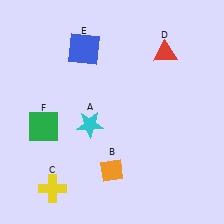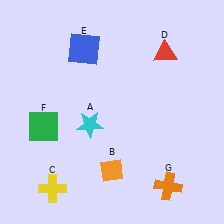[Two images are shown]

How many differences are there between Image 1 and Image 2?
There is 1 difference between the two images.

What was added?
An orange cross (G) was added in Image 2.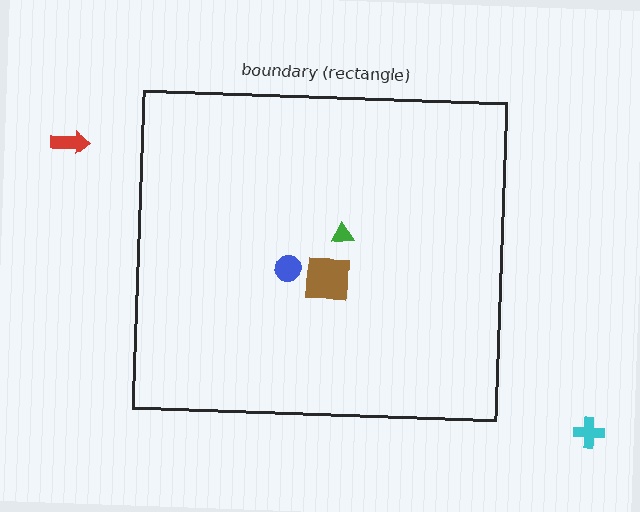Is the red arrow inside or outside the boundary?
Outside.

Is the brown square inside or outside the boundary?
Inside.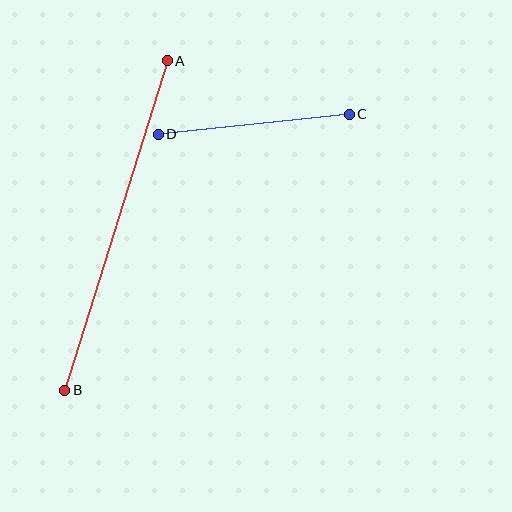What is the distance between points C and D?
The distance is approximately 192 pixels.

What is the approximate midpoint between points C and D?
The midpoint is at approximately (254, 124) pixels.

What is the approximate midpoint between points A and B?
The midpoint is at approximately (116, 226) pixels.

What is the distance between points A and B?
The distance is approximately 345 pixels.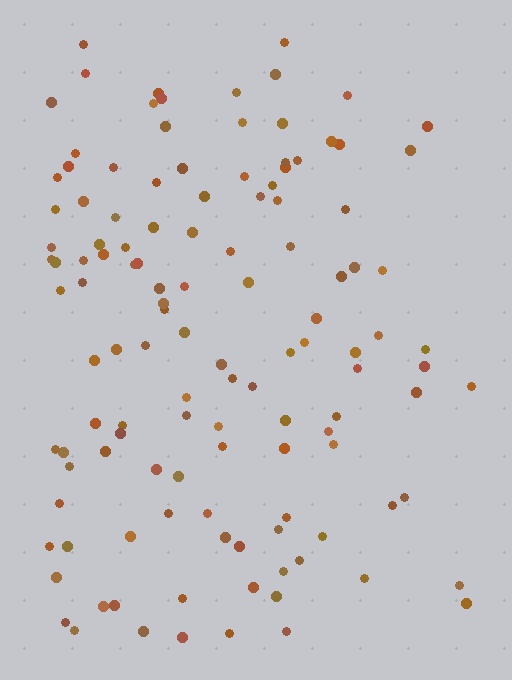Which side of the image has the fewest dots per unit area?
The right.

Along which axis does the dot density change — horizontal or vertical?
Horizontal.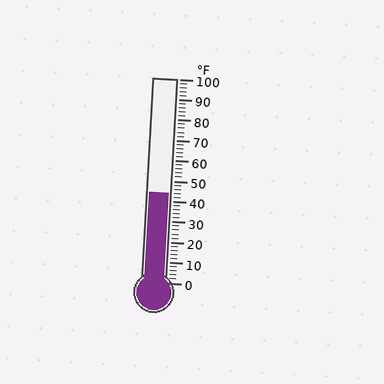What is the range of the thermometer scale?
The thermometer scale ranges from 0°F to 100°F.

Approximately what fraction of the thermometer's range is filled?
The thermometer is filled to approximately 45% of its range.